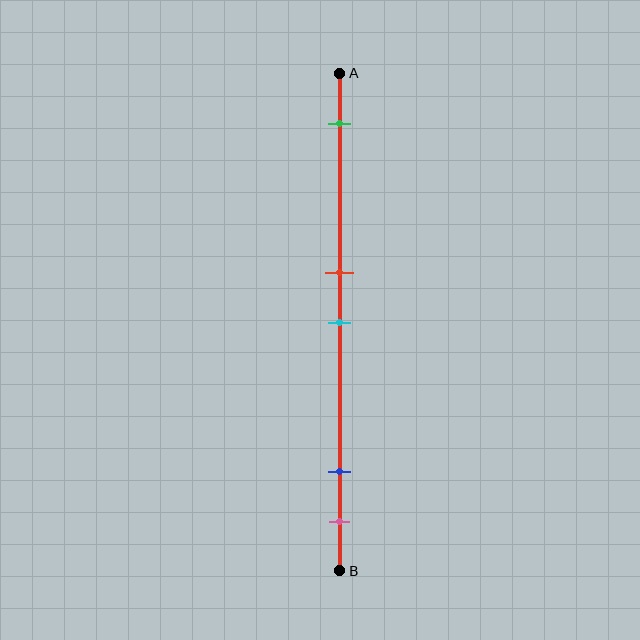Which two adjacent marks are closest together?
The red and cyan marks are the closest adjacent pair.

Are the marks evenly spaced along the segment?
No, the marks are not evenly spaced.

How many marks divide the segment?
There are 5 marks dividing the segment.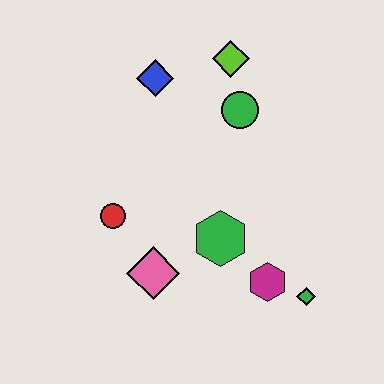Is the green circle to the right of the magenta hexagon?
No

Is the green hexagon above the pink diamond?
Yes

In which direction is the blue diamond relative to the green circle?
The blue diamond is to the left of the green circle.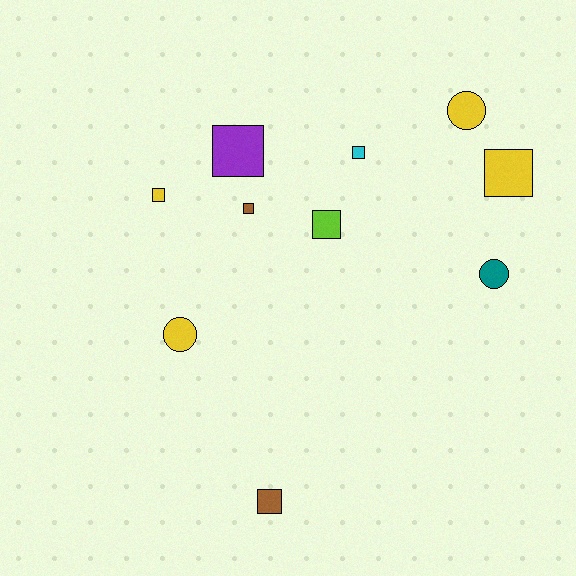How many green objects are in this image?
There are no green objects.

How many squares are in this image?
There are 7 squares.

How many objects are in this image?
There are 10 objects.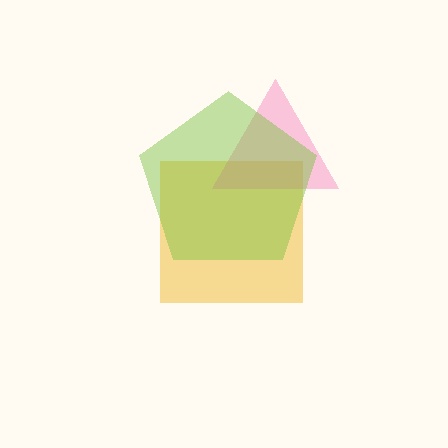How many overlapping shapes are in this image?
There are 3 overlapping shapes in the image.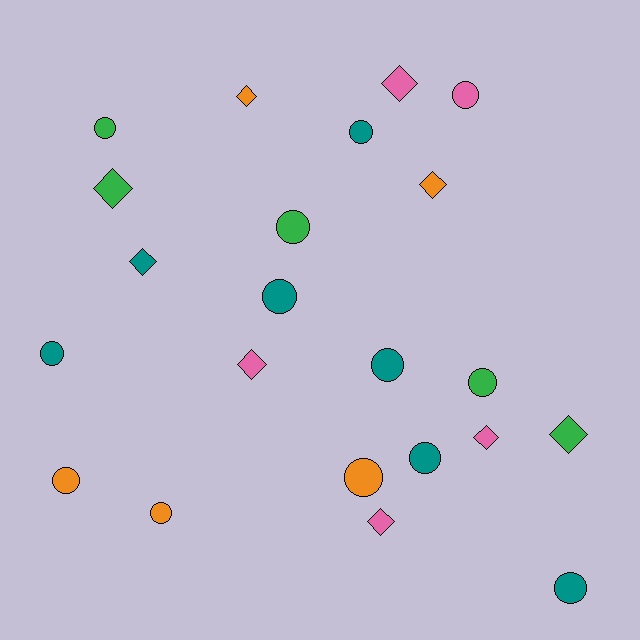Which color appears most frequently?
Teal, with 7 objects.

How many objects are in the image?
There are 22 objects.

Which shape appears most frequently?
Circle, with 13 objects.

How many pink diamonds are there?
There are 4 pink diamonds.